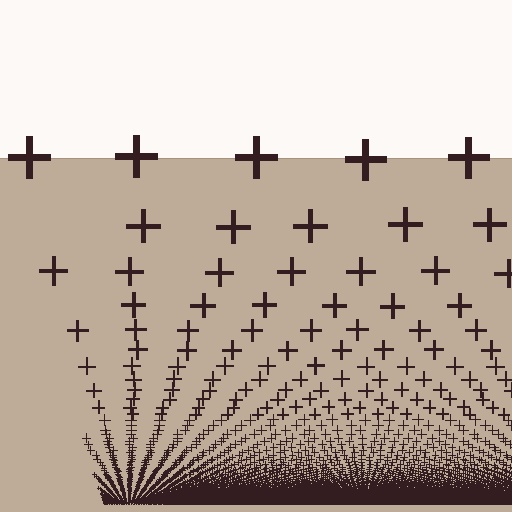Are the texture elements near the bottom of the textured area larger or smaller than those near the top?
Smaller. The gradient is inverted — elements near the bottom are smaller and denser.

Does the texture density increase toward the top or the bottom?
Density increases toward the bottom.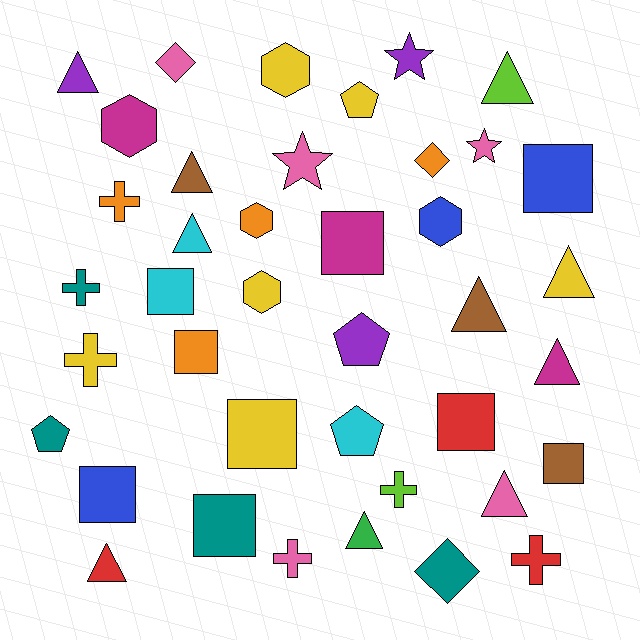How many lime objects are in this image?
There are 2 lime objects.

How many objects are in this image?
There are 40 objects.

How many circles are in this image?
There are no circles.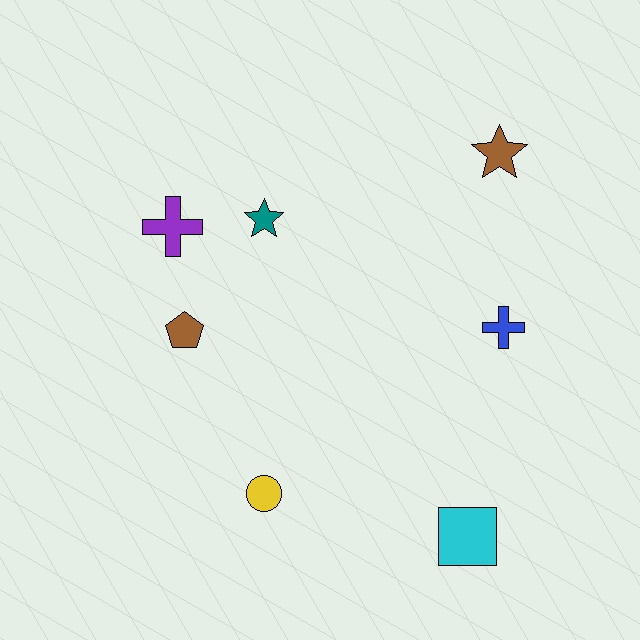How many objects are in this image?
There are 7 objects.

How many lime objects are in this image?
There are no lime objects.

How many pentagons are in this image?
There is 1 pentagon.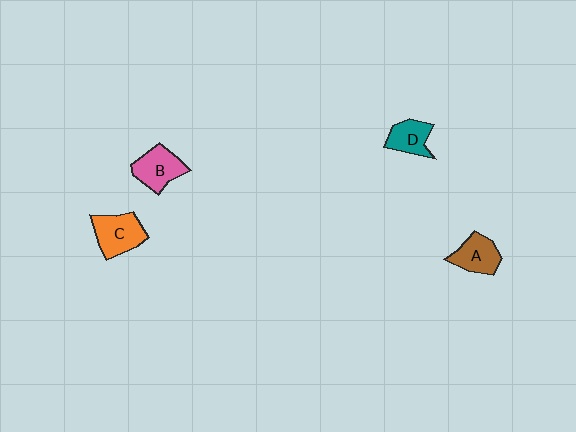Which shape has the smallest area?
Shape D (teal).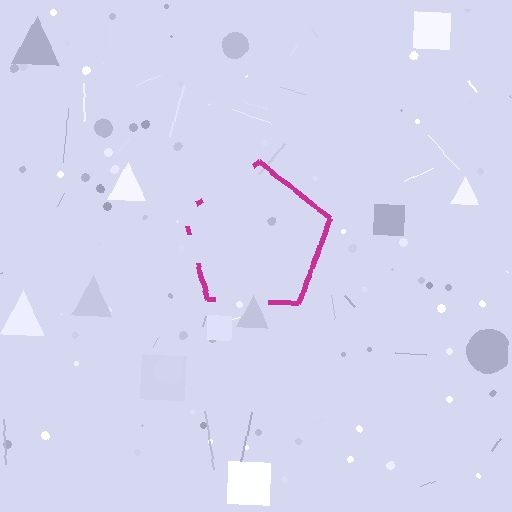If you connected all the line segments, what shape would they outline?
They would outline a pentagon.